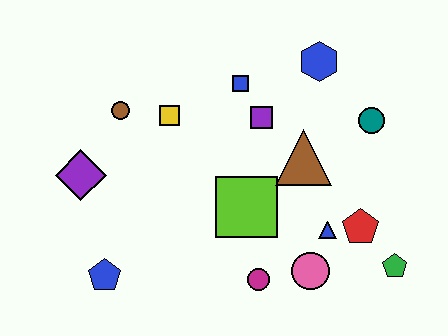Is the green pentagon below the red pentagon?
Yes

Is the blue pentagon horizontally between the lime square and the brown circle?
No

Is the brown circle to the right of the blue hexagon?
No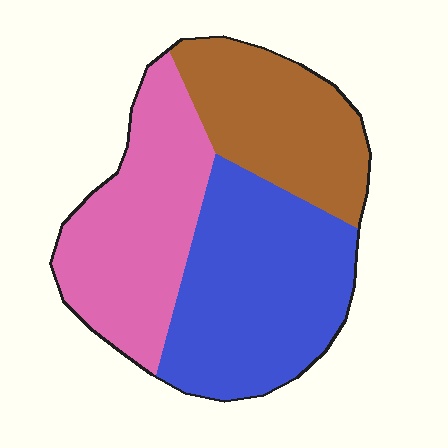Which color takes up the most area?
Blue, at roughly 40%.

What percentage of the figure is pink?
Pink takes up about one third (1/3) of the figure.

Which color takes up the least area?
Brown, at roughly 25%.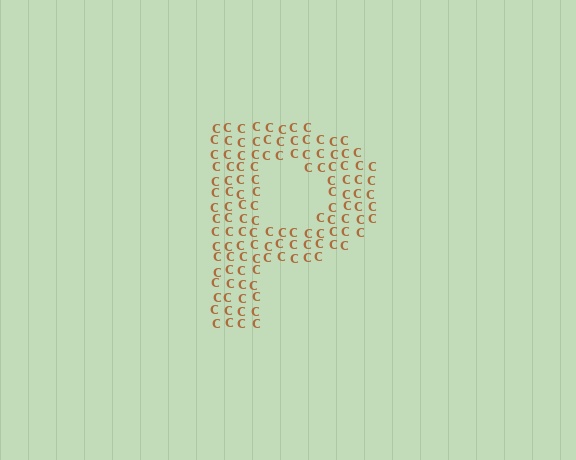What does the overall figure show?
The overall figure shows the letter P.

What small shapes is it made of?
It is made of small letter C's.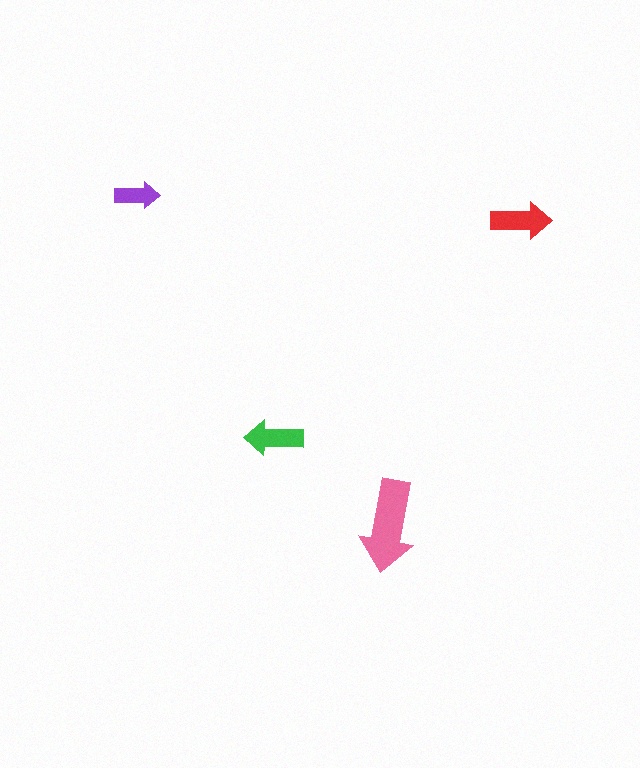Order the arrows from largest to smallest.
the pink one, the red one, the green one, the purple one.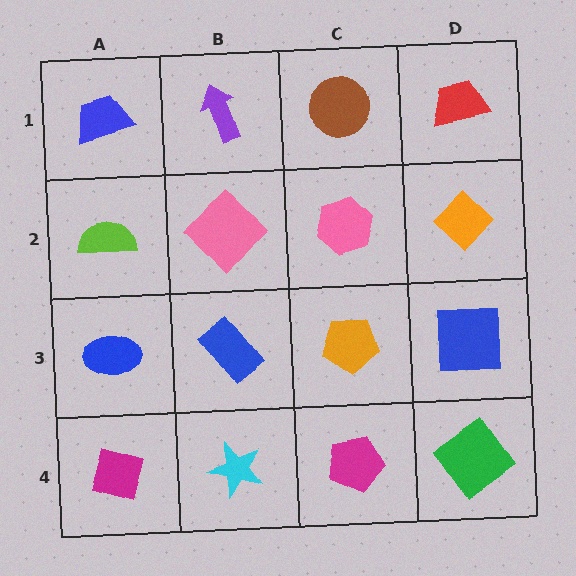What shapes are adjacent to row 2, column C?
A brown circle (row 1, column C), an orange pentagon (row 3, column C), a pink diamond (row 2, column B), an orange diamond (row 2, column D).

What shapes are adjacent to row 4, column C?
An orange pentagon (row 3, column C), a cyan star (row 4, column B), a green diamond (row 4, column D).